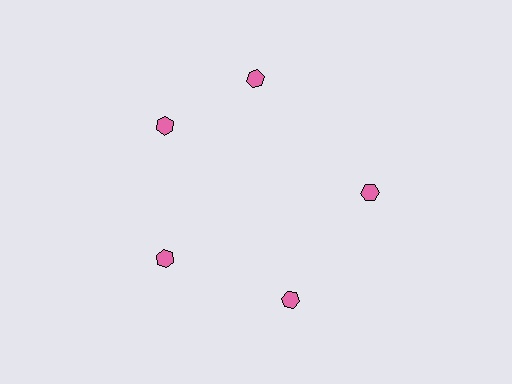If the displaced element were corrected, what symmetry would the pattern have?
It would have 5-fold rotational symmetry — the pattern would map onto itself every 72 degrees.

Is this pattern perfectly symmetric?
No. The 5 pink hexagons are arranged in a ring, but one element near the 1 o'clock position is rotated out of alignment along the ring, breaking the 5-fold rotational symmetry.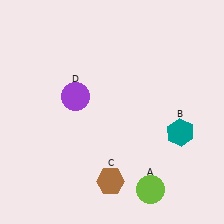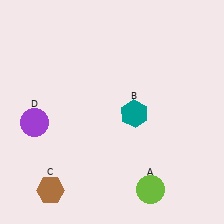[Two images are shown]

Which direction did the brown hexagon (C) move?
The brown hexagon (C) moved left.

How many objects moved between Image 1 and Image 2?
3 objects moved between the two images.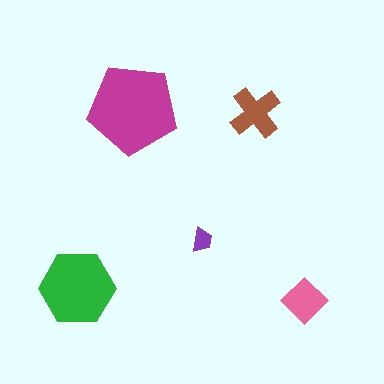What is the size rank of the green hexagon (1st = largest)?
2nd.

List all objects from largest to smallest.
The magenta pentagon, the green hexagon, the brown cross, the pink diamond, the purple trapezoid.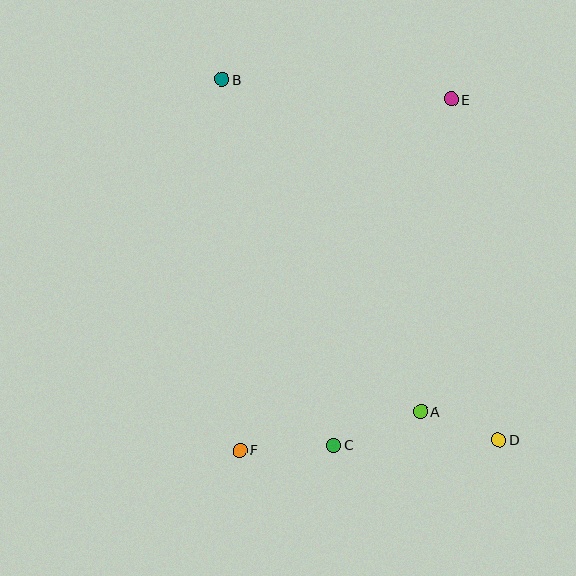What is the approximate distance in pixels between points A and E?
The distance between A and E is approximately 314 pixels.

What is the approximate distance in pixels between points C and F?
The distance between C and F is approximately 94 pixels.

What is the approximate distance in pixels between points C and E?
The distance between C and E is approximately 366 pixels.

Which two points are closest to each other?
Points A and D are closest to each other.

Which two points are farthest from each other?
Points B and D are farthest from each other.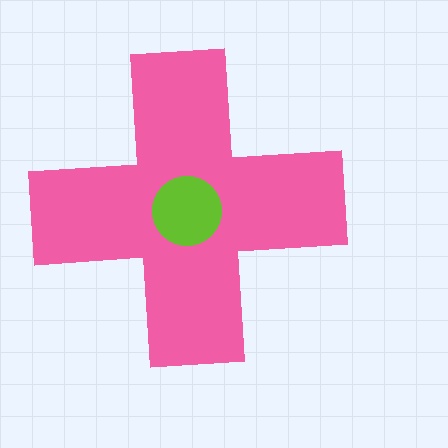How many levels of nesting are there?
2.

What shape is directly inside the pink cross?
The lime circle.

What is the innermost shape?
The lime circle.